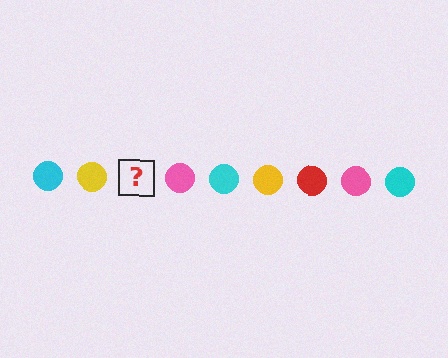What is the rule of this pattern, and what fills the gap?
The rule is that the pattern cycles through cyan, yellow, red, pink circles. The gap should be filled with a red circle.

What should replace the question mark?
The question mark should be replaced with a red circle.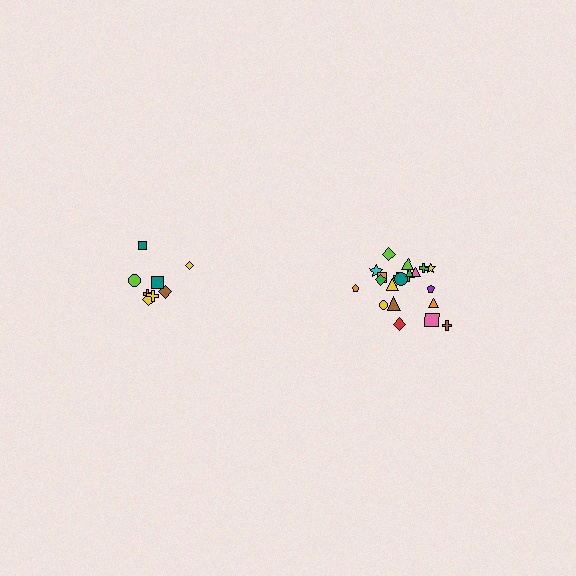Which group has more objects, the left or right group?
The right group.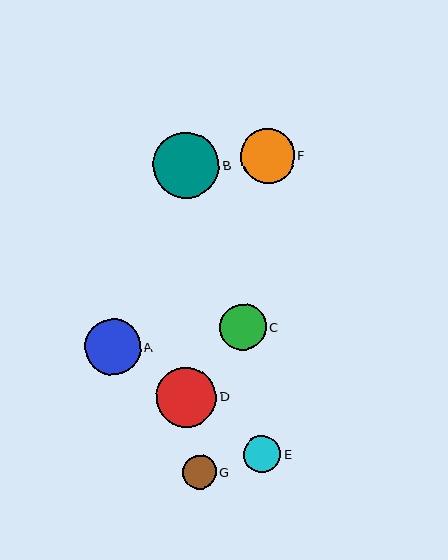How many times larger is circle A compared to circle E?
Circle A is approximately 1.5 times the size of circle E.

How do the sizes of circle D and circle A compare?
Circle D and circle A are approximately the same size.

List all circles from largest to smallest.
From largest to smallest: B, D, A, F, C, E, G.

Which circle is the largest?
Circle B is the largest with a size of approximately 66 pixels.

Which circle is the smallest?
Circle G is the smallest with a size of approximately 34 pixels.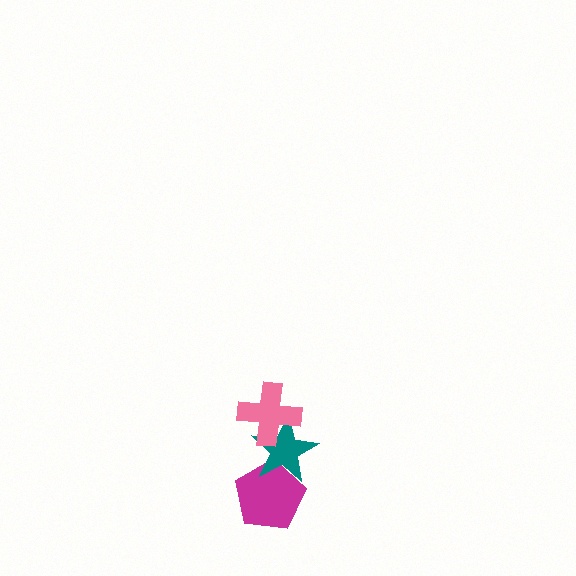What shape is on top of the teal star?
The pink cross is on top of the teal star.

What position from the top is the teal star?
The teal star is 2nd from the top.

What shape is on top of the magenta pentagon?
The teal star is on top of the magenta pentagon.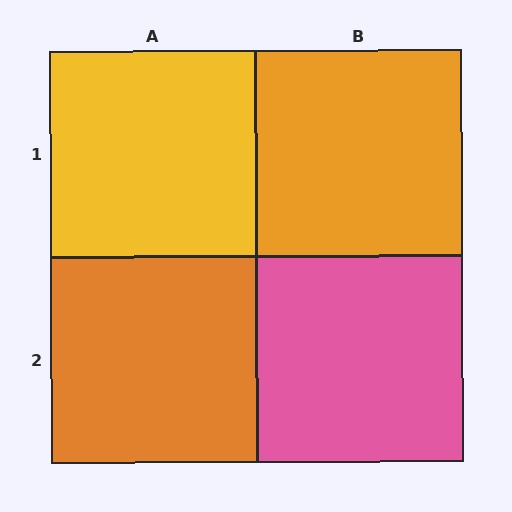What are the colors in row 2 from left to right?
Orange, pink.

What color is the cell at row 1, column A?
Yellow.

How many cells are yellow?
1 cell is yellow.